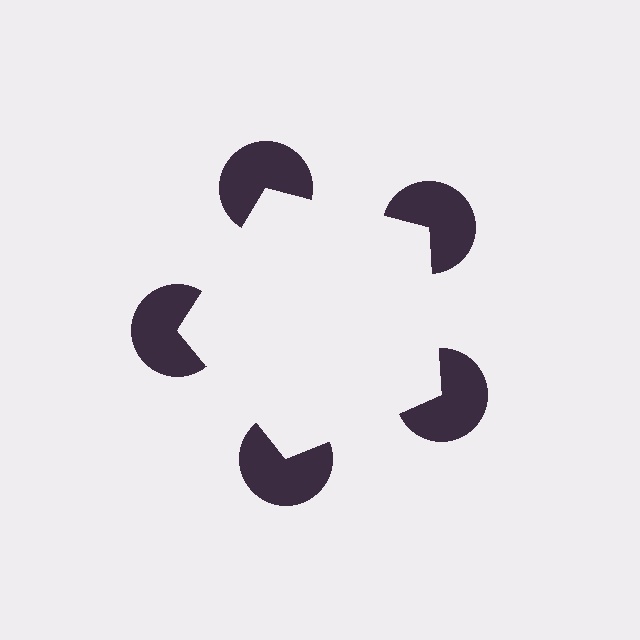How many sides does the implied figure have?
5 sides.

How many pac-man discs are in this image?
There are 5 — one at each vertex of the illusory pentagon.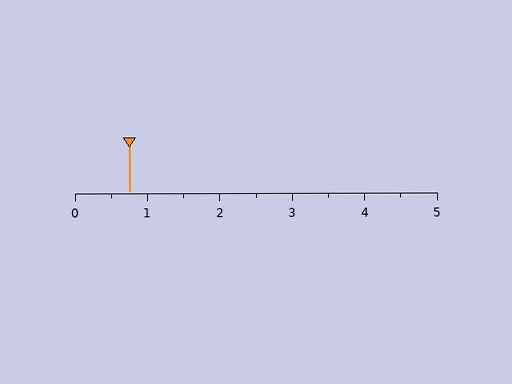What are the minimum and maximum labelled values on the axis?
The axis runs from 0 to 5.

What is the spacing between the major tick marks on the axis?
The major ticks are spaced 1 apart.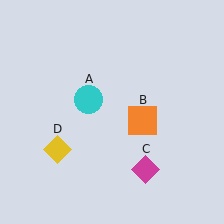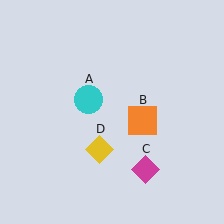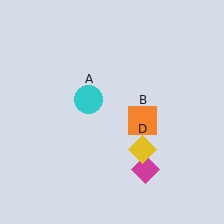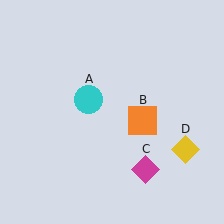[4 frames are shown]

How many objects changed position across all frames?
1 object changed position: yellow diamond (object D).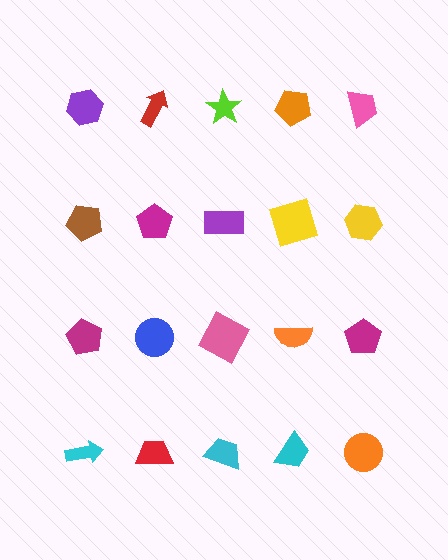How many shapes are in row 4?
5 shapes.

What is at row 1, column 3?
A lime star.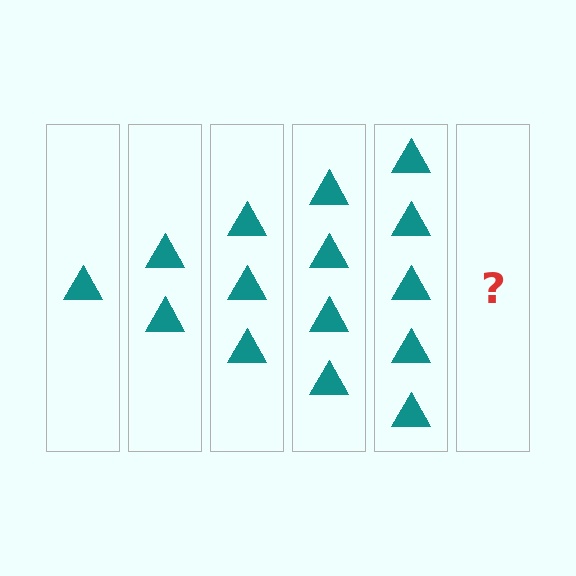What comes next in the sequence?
The next element should be 6 triangles.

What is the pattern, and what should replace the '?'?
The pattern is that each step adds one more triangle. The '?' should be 6 triangles.